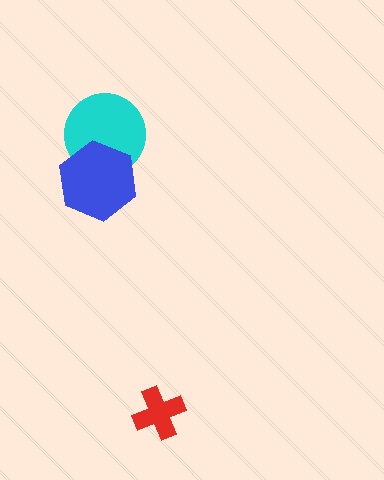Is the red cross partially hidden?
No, no other shape covers it.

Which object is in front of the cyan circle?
The blue hexagon is in front of the cyan circle.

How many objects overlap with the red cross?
0 objects overlap with the red cross.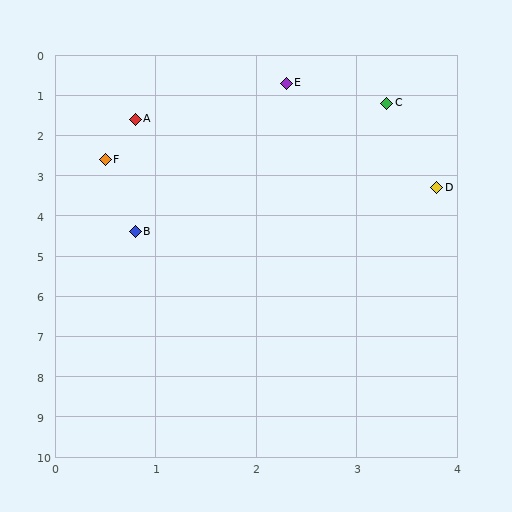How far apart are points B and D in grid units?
Points B and D are about 3.2 grid units apart.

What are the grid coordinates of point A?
Point A is at approximately (0.8, 1.6).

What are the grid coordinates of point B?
Point B is at approximately (0.8, 4.4).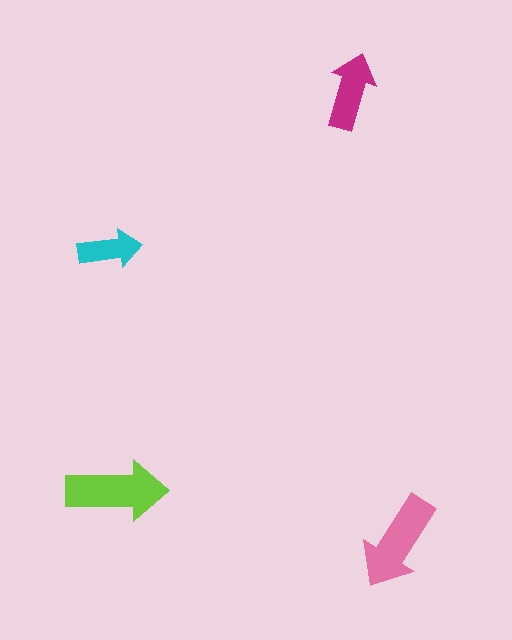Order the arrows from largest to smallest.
the lime one, the pink one, the magenta one, the cyan one.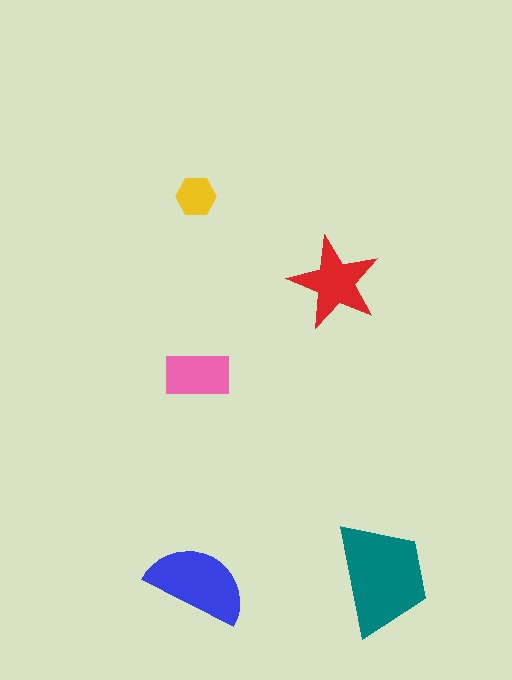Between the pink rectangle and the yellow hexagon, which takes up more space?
The pink rectangle.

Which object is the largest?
The teal trapezoid.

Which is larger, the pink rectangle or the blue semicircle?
The blue semicircle.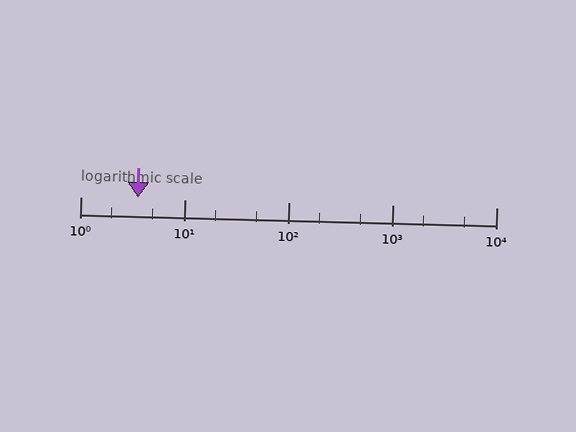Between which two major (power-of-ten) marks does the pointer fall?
The pointer is between 1 and 10.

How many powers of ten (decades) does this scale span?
The scale spans 4 decades, from 1 to 10000.